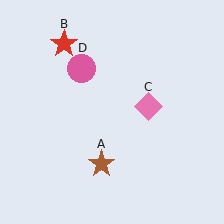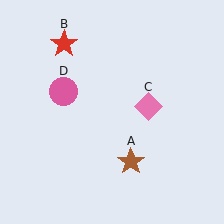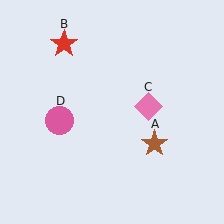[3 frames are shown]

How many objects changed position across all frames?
2 objects changed position: brown star (object A), pink circle (object D).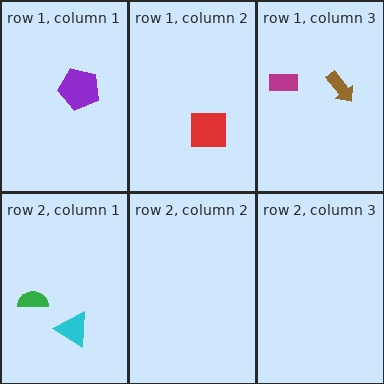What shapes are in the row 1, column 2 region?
The red square.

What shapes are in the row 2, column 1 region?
The green semicircle, the cyan triangle.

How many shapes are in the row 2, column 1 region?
2.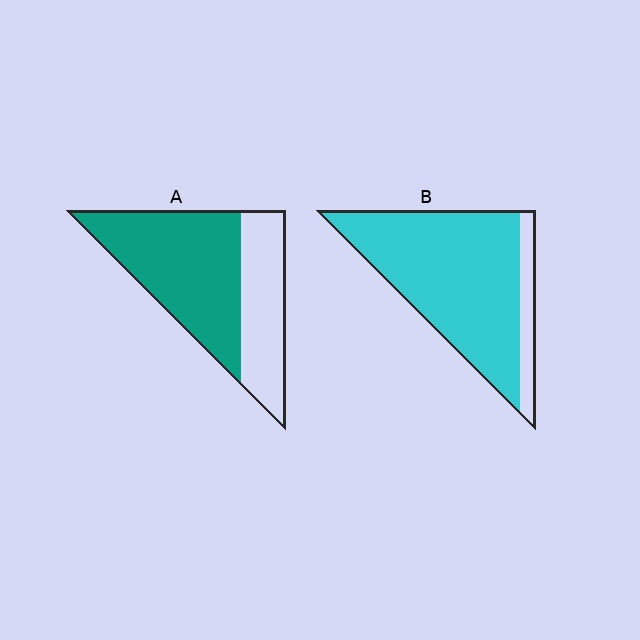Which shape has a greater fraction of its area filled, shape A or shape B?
Shape B.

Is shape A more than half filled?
Yes.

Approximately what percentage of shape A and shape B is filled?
A is approximately 65% and B is approximately 85%.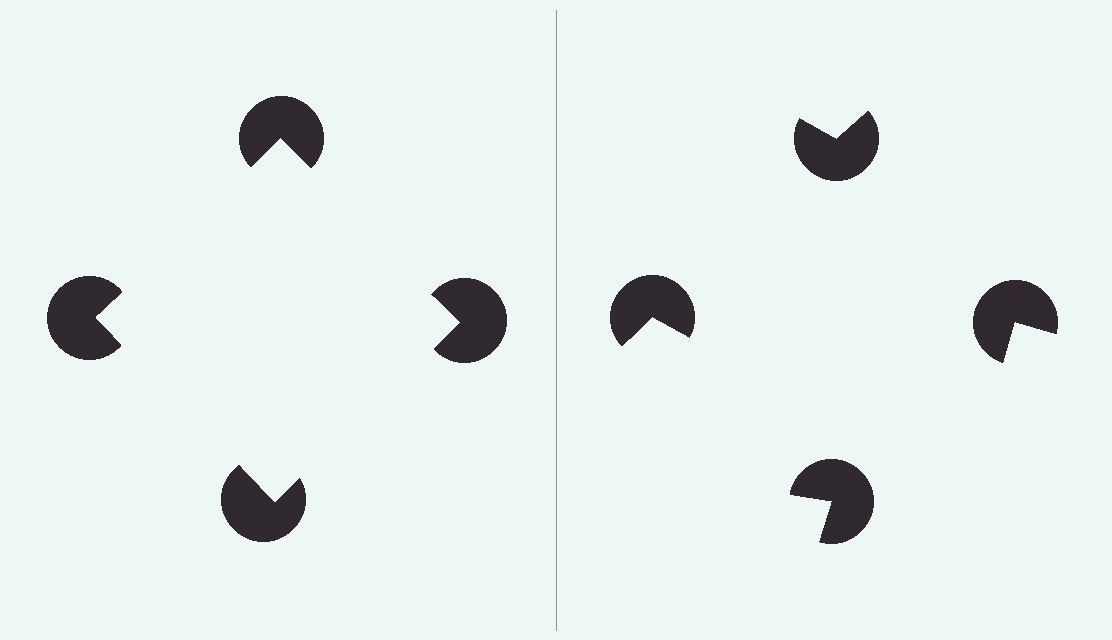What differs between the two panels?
The pac-man discs are positioned identically on both sides; only the wedge orientations differ. On the left they align to a square; on the right they are misaligned.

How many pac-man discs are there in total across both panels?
8 — 4 on each side.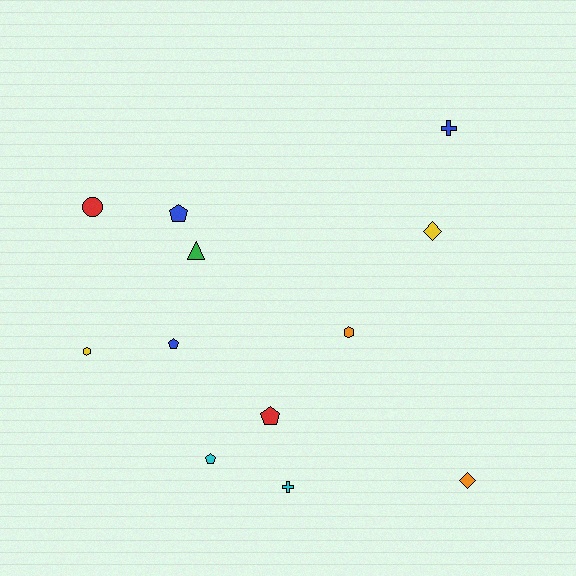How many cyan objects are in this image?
There are 2 cyan objects.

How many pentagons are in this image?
There are 4 pentagons.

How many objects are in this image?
There are 12 objects.